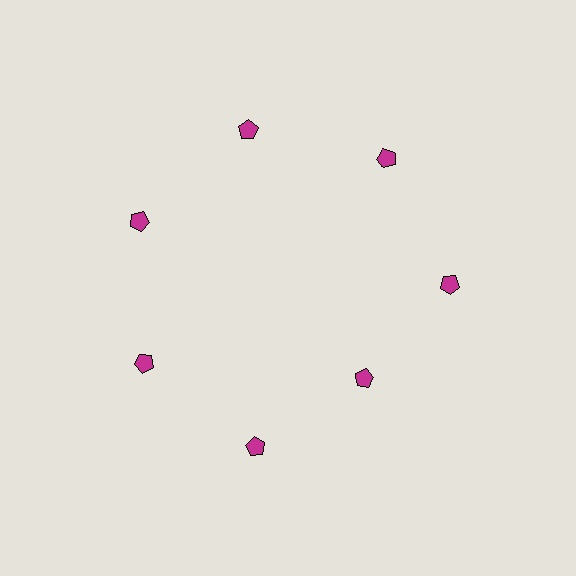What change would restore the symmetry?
The symmetry would be restored by moving it outward, back onto the ring so that all 7 pentagons sit at equal angles and equal distance from the center.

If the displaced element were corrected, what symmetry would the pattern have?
It would have 7-fold rotational symmetry — the pattern would map onto itself every 51 degrees.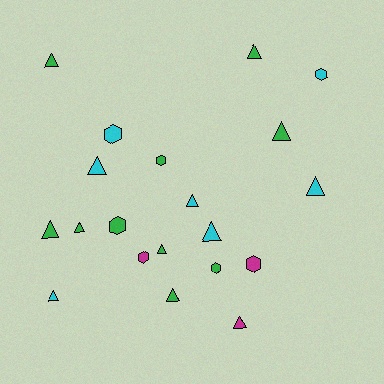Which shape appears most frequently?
Triangle, with 13 objects.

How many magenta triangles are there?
There is 1 magenta triangle.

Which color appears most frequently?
Green, with 10 objects.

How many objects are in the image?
There are 20 objects.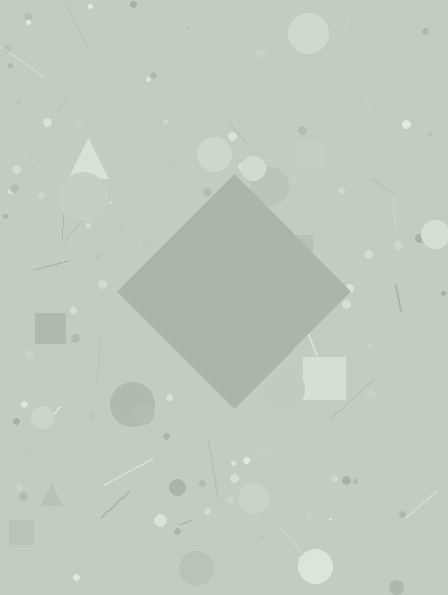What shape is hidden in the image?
A diamond is hidden in the image.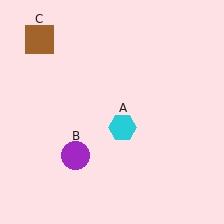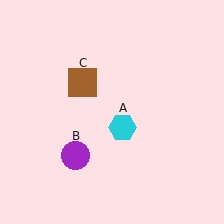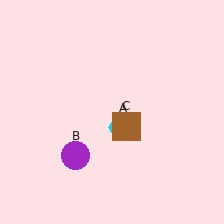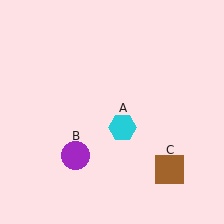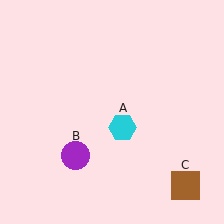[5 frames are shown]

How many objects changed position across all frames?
1 object changed position: brown square (object C).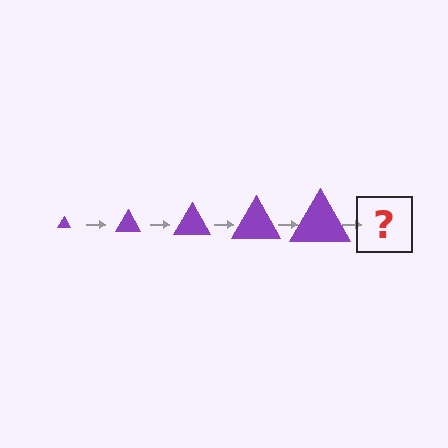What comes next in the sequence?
The next element should be a purple triangle, larger than the previous one.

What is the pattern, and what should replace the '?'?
The pattern is that the triangle gets progressively larger each step. The '?' should be a purple triangle, larger than the previous one.